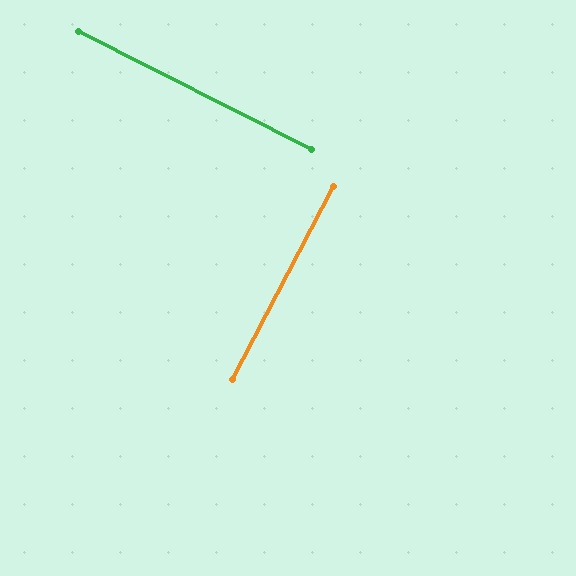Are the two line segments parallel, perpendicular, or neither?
Perpendicular — they meet at approximately 89°.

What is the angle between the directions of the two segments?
Approximately 89 degrees.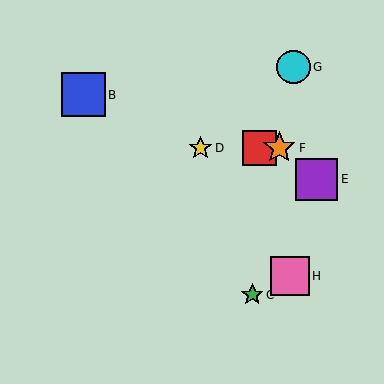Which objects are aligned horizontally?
Objects A, D, F are aligned horizontally.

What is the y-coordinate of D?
Object D is at y≈148.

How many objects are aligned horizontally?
3 objects (A, D, F) are aligned horizontally.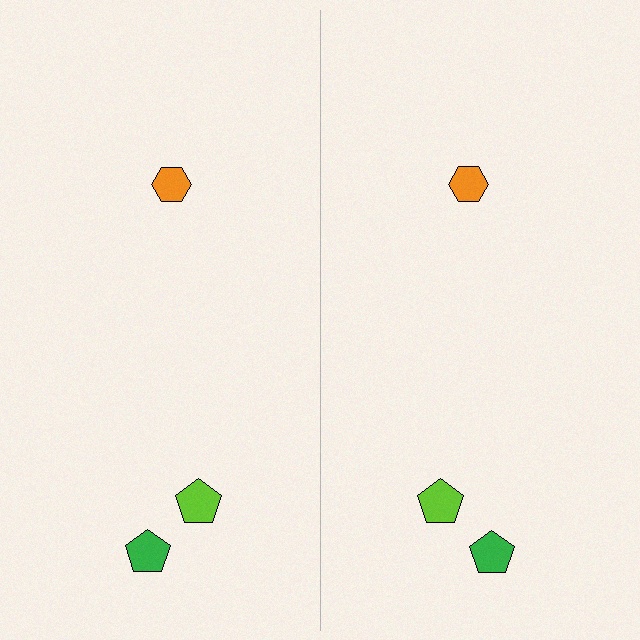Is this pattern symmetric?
Yes, this pattern has bilateral (reflection) symmetry.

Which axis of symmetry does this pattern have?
The pattern has a vertical axis of symmetry running through the center of the image.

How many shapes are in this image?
There are 6 shapes in this image.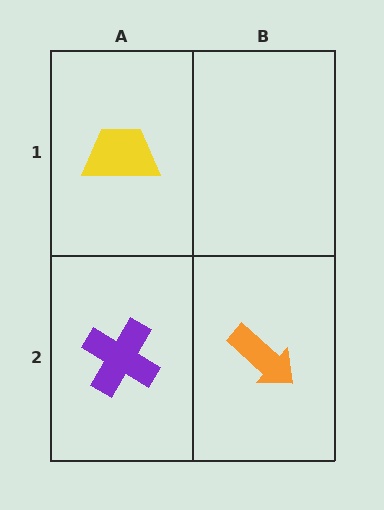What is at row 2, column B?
An orange arrow.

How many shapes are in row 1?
1 shape.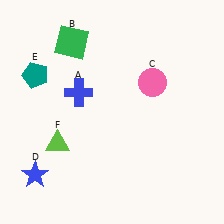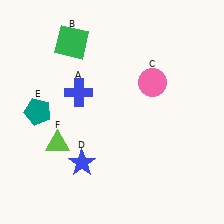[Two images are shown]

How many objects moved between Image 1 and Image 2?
2 objects moved between the two images.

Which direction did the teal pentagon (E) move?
The teal pentagon (E) moved down.